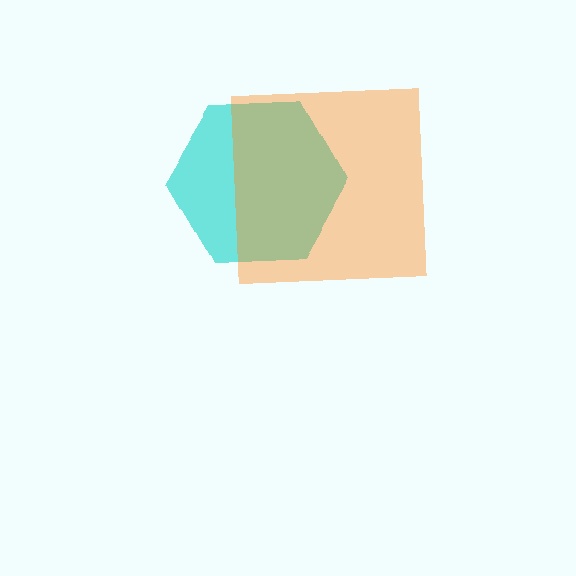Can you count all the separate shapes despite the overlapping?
Yes, there are 2 separate shapes.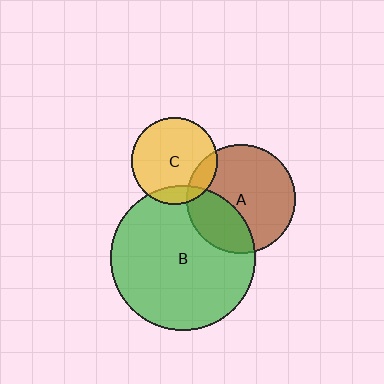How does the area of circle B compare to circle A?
Approximately 1.8 times.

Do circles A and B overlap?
Yes.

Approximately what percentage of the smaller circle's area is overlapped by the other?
Approximately 30%.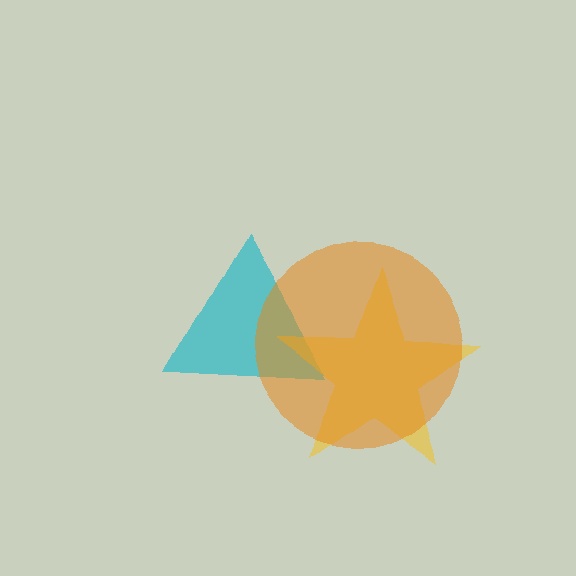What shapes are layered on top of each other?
The layered shapes are: a cyan triangle, a yellow star, an orange circle.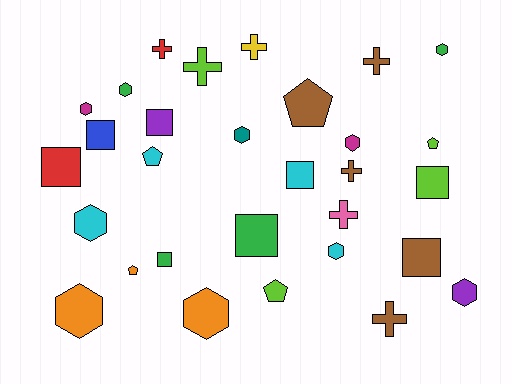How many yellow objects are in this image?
There is 1 yellow object.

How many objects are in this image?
There are 30 objects.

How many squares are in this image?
There are 8 squares.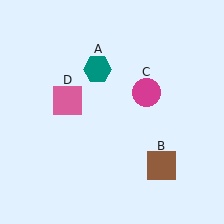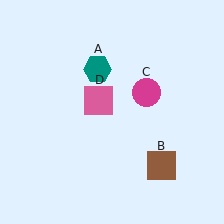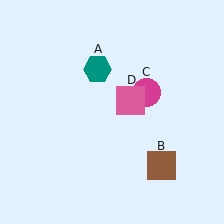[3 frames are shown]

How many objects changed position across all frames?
1 object changed position: pink square (object D).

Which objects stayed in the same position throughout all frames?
Teal hexagon (object A) and brown square (object B) and magenta circle (object C) remained stationary.